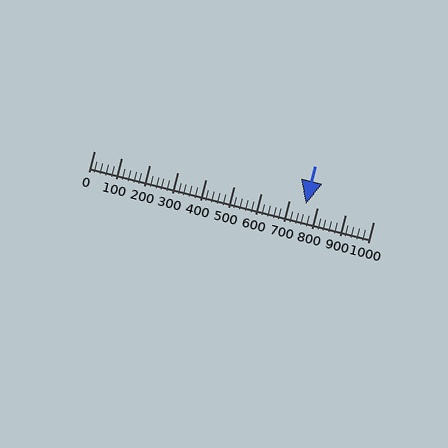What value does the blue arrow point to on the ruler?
The blue arrow points to approximately 760.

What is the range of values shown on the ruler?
The ruler shows values from 0 to 1000.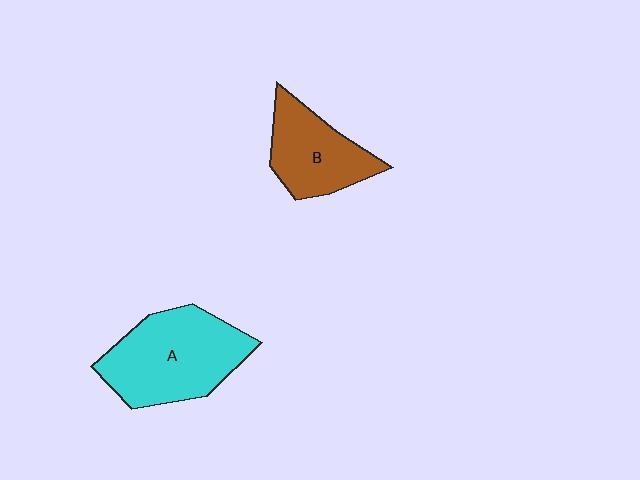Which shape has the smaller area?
Shape B (brown).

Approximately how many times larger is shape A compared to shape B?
Approximately 1.5 times.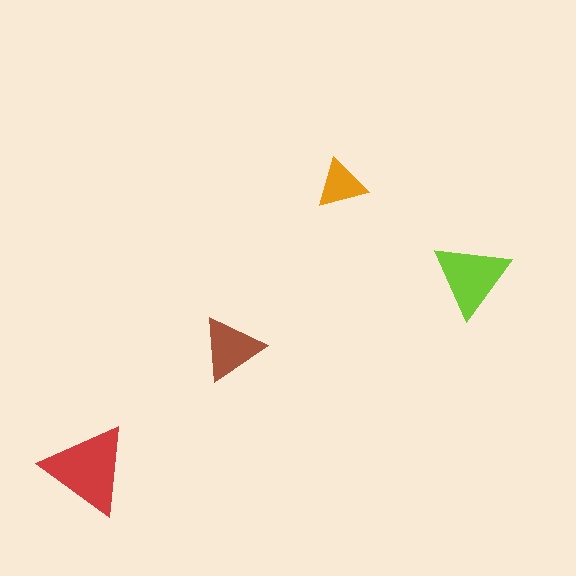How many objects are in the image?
There are 4 objects in the image.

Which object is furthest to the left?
The red triangle is leftmost.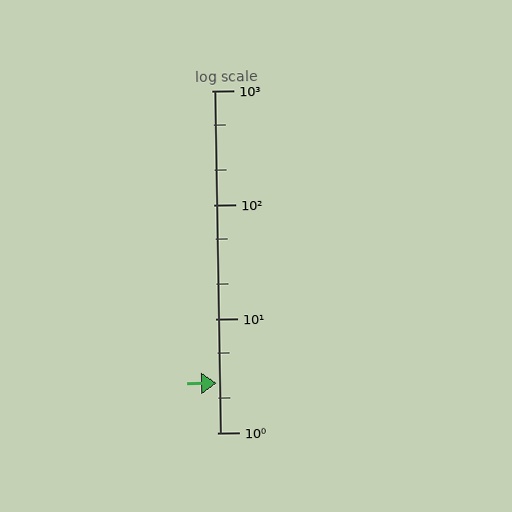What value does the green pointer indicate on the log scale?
The pointer indicates approximately 2.7.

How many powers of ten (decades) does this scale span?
The scale spans 3 decades, from 1 to 1000.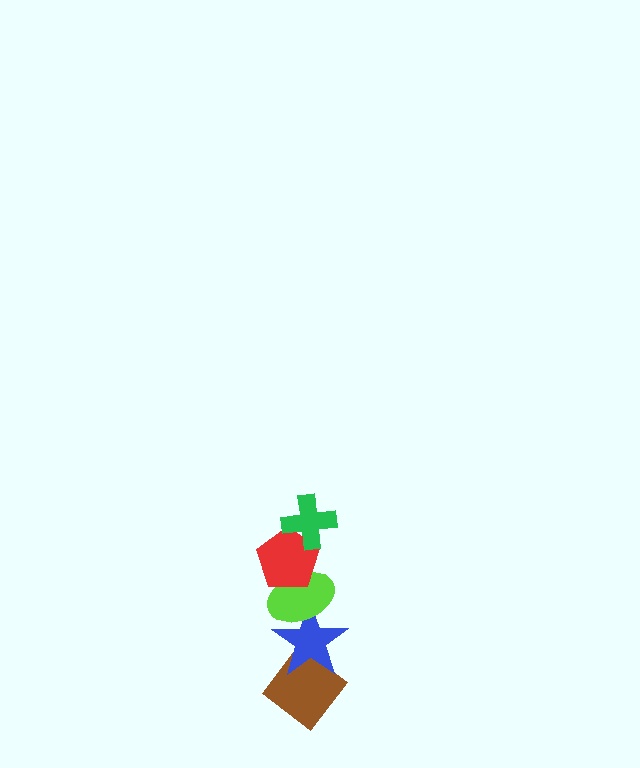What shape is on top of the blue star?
The lime ellipse is on top of the blue star.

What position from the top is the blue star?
The blue star is 4th from the top.